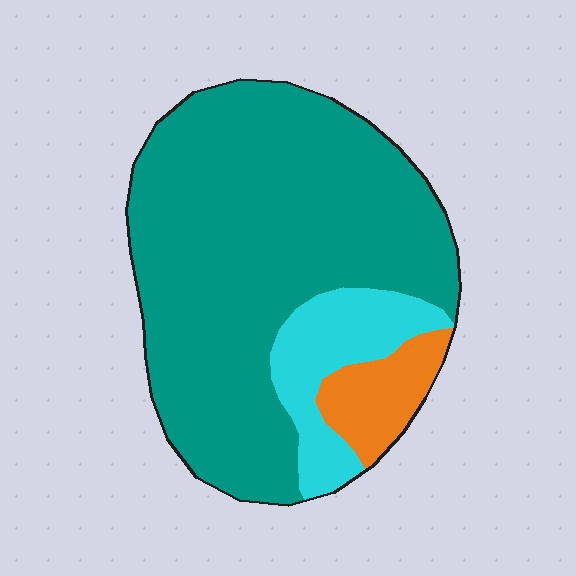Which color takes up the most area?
Teal, at roughly 75%.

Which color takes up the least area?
Orange, at roughly 10%.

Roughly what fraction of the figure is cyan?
Cyan takes up about one sixth (1/6) of the figure.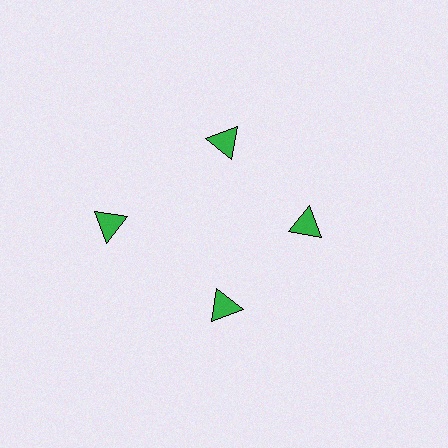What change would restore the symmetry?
The symmetry would be restored by moving it inward, back onto the ring so that all 4 triangles sit at equal angles and equal distance from the center.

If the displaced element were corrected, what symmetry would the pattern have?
It would have 4-fold rotational symmetry — the pattern would map onto itself every 90 degrees.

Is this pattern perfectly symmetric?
No. The 4 green triangles are arranged in a ring, but one element near the 9 o'clock position is pushed outward from the center, breaking the 4-fold rotational symmetry.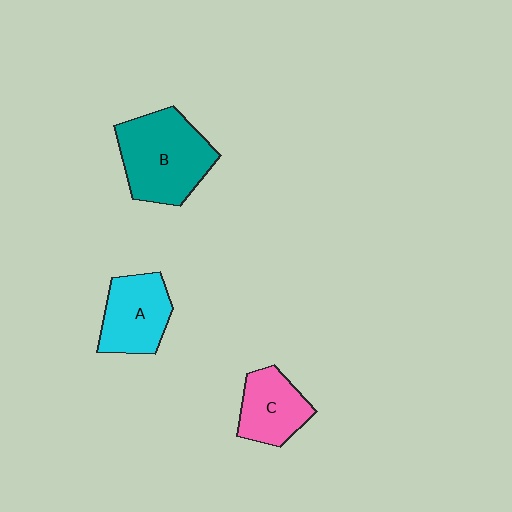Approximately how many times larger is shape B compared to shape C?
Approximately 1.7 times.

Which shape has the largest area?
Shape B (teal).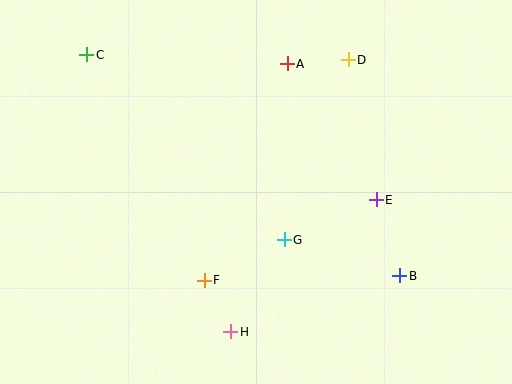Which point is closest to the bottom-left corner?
Point F is closest to the bottom-left corner.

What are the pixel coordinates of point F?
Point F is at (204, 280).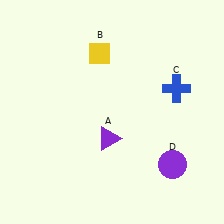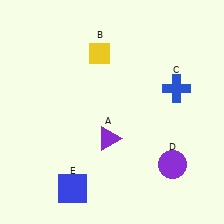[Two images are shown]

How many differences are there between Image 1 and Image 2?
There is 1 difference between the two images.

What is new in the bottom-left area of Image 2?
A blue square (E) was added in the bottom-left area of Image 2.